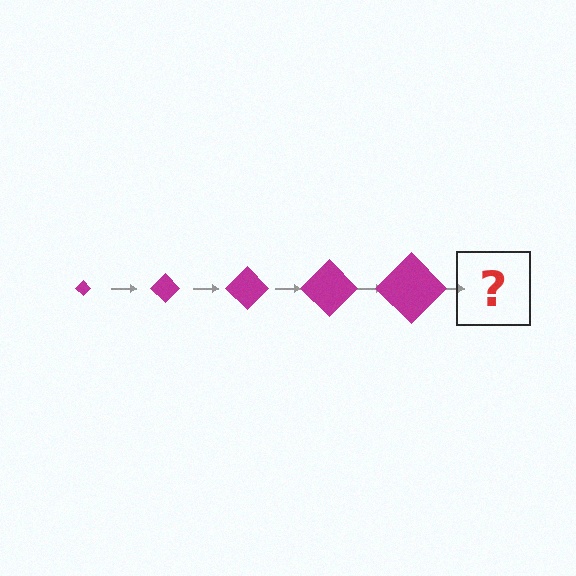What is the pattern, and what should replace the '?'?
The pattern is that the diamond gets progressively larger each step. The '?' should be a magenta diamond, larger than the previous one.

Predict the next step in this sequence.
The next step is a magenta diamond, larger than the previous one.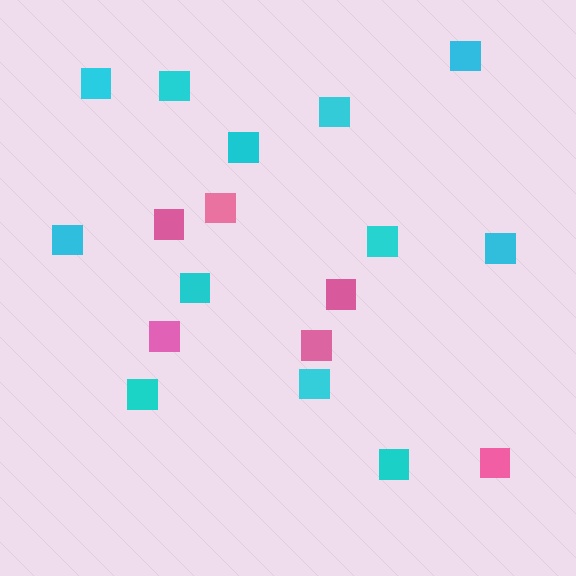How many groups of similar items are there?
There are 2 groups: one group of pink squares (6) and one group of cyan squares (12).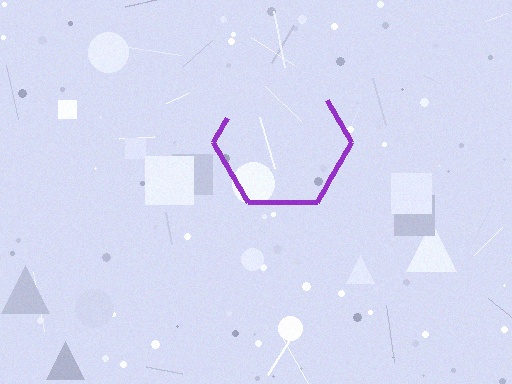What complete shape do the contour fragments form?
The contour fragments form a hexagon.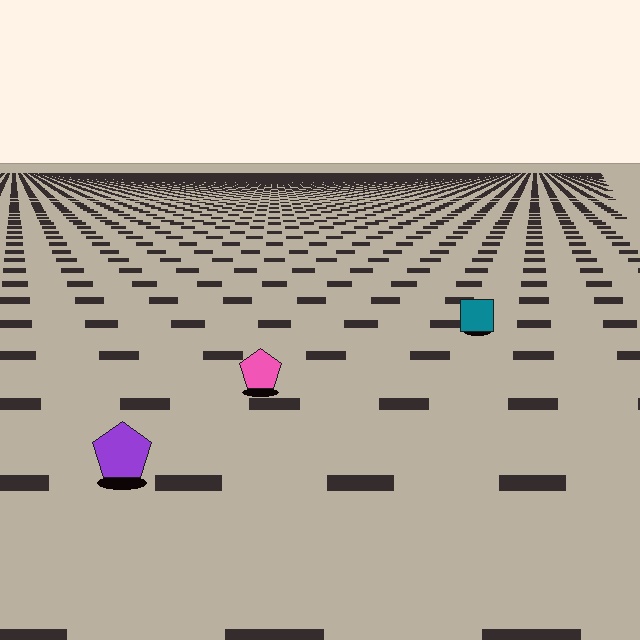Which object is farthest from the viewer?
The teal square is farthest from the viewer. It appears smaller and the ground texture around it is denser.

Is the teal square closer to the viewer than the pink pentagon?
No. The pink pentagon is closer — you can tell from the texture gradient: the ground texture is coarser near it.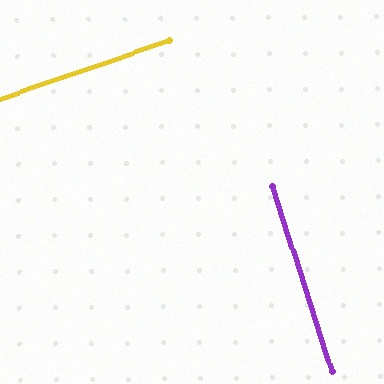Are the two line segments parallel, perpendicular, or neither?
Perpendicular — they meet at approximately 89°.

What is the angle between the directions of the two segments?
Approximately 89 degrees.